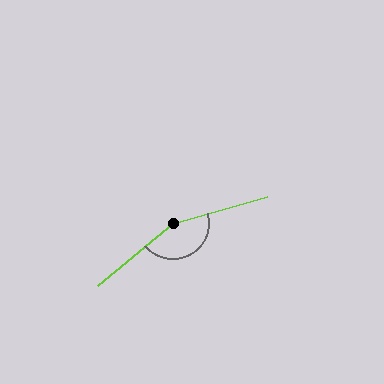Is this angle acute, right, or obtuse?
It is obtuse.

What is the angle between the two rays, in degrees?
Approximately 156 degrees.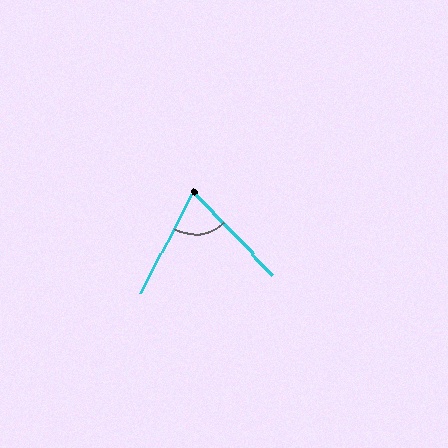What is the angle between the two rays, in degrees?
Approximately 71 degrees.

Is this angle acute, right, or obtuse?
It is acute.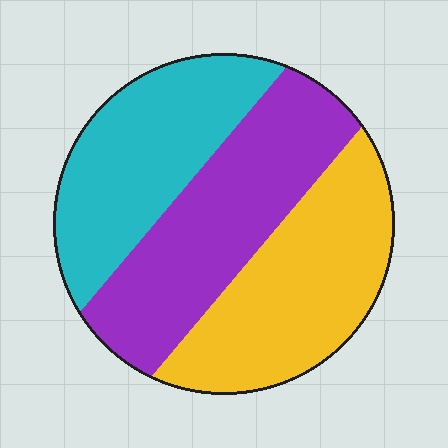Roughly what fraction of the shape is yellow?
Yellow covers about 35% of the shape.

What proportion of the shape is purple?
Purple takes up about one third (1/3) of the shape.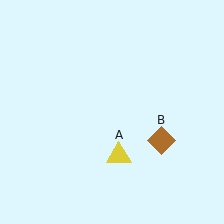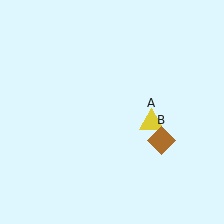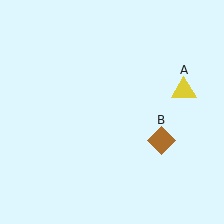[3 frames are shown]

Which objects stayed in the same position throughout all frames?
Brown diamond (object B) remained stationary.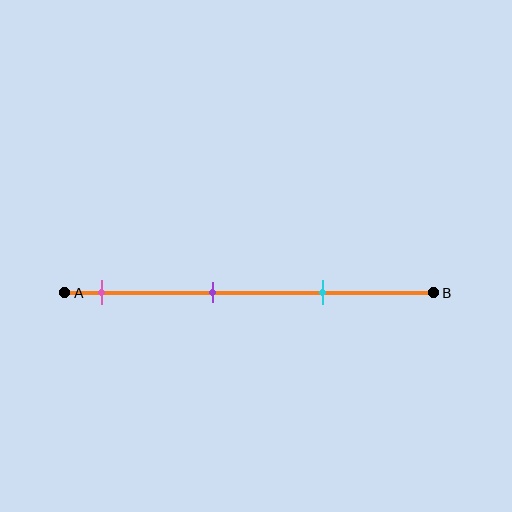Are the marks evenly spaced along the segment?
Yes, the marks are approximately evenly spaced.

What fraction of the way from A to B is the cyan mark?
The cyan mark is approximately 70% (0.7) of the way from A to B.